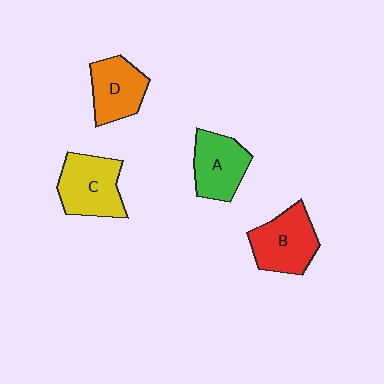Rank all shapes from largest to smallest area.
From largest to smallest: C (yellow), B (red), A (green), D (orange).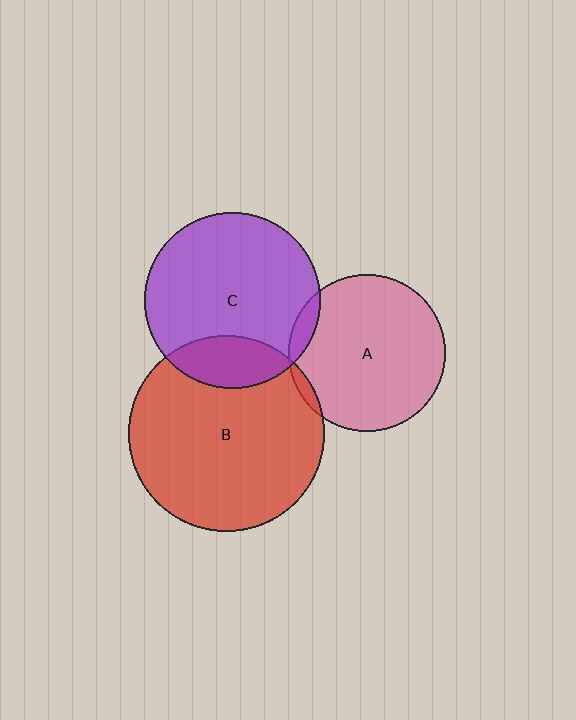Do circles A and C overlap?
Yes.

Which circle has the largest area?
Circle B (red).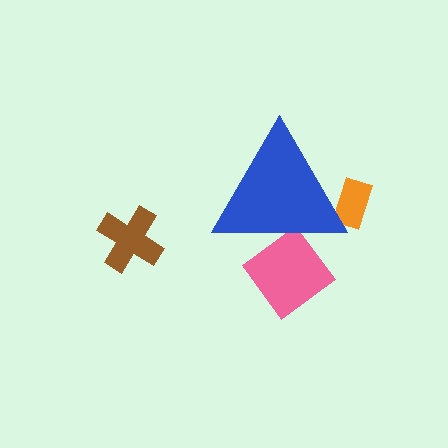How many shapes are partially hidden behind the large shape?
2 shapes are partially hidden.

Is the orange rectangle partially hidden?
Yes, the orange rectangle is partially hidden behind the blue triangle.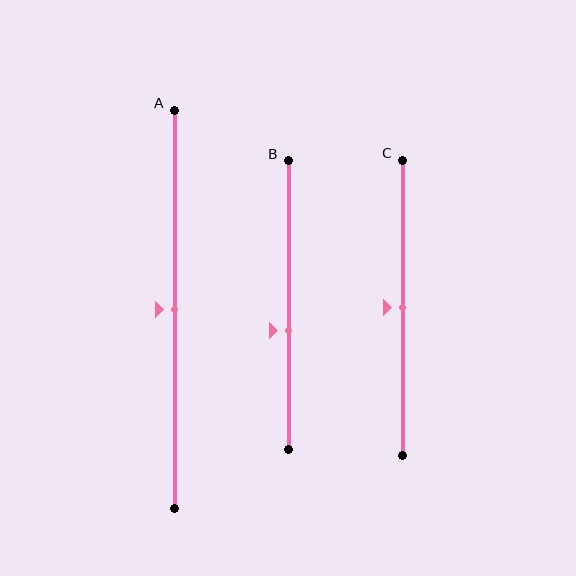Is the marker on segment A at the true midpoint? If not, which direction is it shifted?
Yes, the marker on segment A is at the true midpoint.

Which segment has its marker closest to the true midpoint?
Segment A has its marker closest to the true midpoint.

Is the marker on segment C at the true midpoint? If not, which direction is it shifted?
Yes, the marker on segment C is at the true midpoint.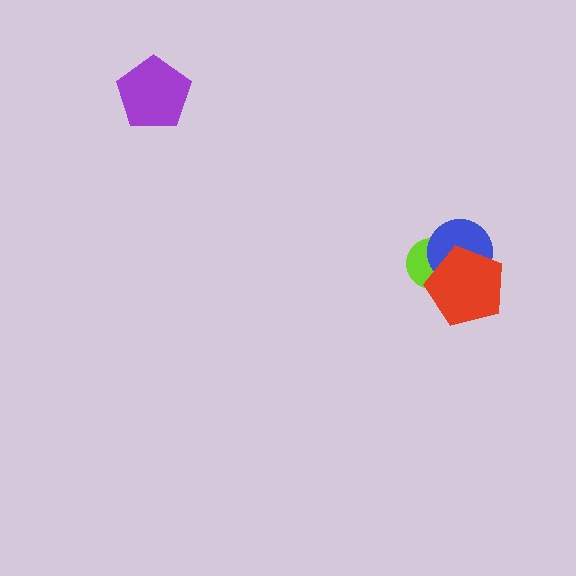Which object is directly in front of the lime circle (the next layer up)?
The blue circle is directly in front of the lime circle.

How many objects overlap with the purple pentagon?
0 objects overlap with the purple pentagon.